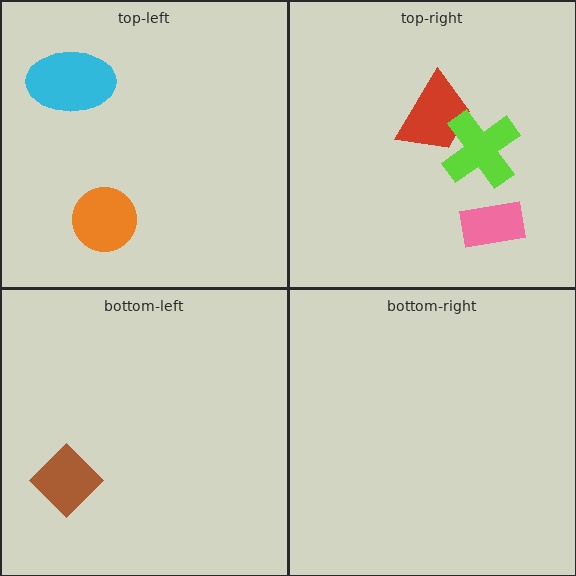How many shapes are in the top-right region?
3.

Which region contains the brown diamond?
The bottom-left region.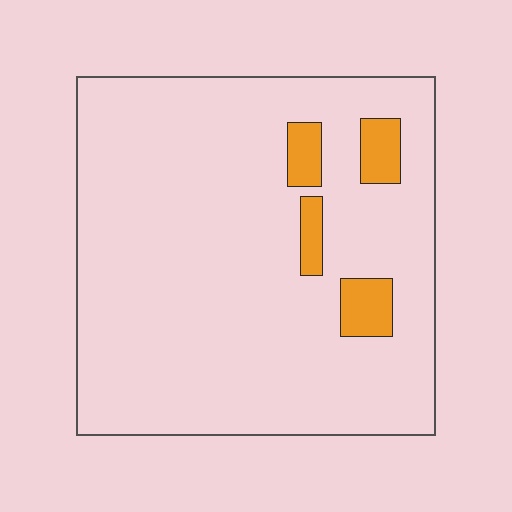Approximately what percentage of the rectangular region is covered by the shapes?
Approximately 10%.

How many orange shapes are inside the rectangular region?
4.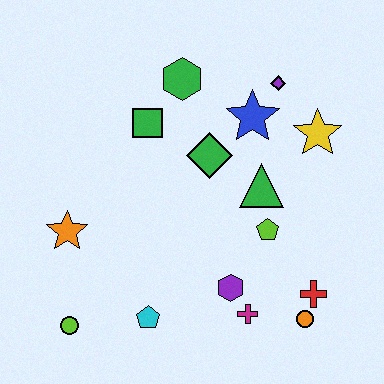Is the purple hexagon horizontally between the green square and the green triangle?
Yes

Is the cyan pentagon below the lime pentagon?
Yes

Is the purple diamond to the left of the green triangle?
No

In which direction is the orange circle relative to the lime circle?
The orange circle is to the right of the lime circle.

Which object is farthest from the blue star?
The lime circle is farthest from the blue star.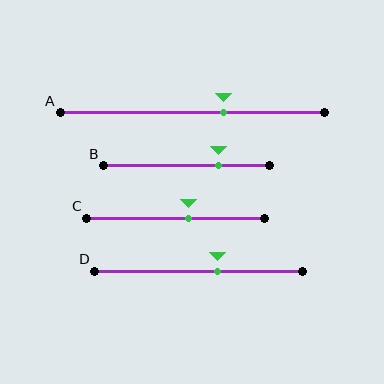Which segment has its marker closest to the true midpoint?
Segment C has its marker closest to the true midpoint.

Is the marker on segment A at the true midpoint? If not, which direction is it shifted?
No, the marker on segment A is shifted to the right by about 12% of the segment length.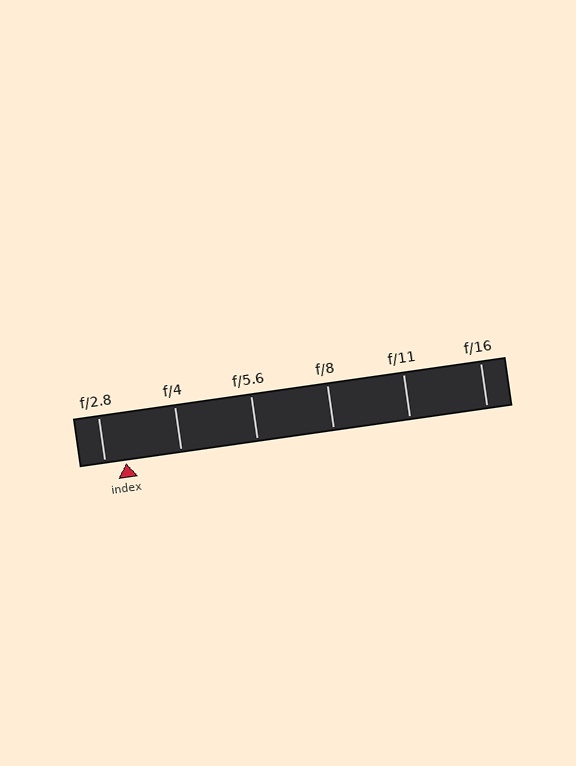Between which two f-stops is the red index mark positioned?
The index mark is between f/2.8 and f/4.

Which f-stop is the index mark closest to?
The index mark is closest to f/2.8.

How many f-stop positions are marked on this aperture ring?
There are 6 f-stop positions marked.